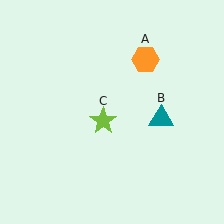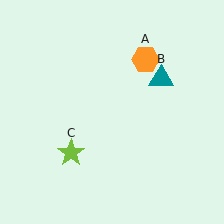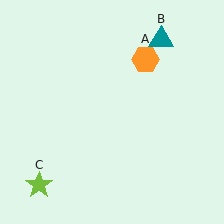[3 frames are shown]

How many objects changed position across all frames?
2 objects changed position: teal triangle (object B), lime star (object C).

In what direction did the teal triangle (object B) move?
The teal triangle (object B) moved up.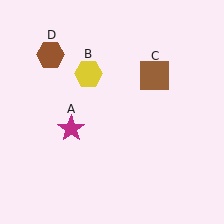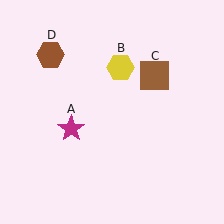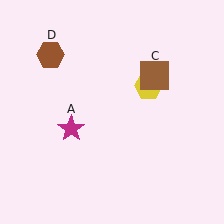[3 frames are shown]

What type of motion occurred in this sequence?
The yellow hexagon (object B) rotated clockwise around the center of the scene.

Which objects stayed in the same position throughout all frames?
Magenta star (object A) and brown square (object C) and brown hexagon (object D) remained stationary.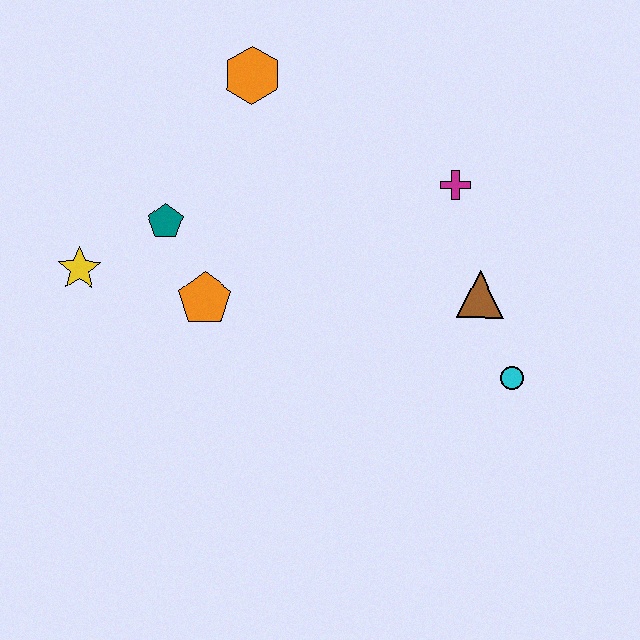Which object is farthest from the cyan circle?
The yellow star is farthest from the cyan circle.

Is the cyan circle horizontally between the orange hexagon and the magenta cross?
No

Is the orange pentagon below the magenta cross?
Yes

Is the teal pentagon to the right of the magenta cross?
No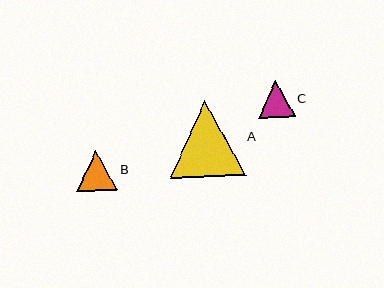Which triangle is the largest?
Triangle A is the largest with a size of approximately 76 pixels.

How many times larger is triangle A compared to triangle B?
Triangle A is approximately 1.9 times the size of triangle B.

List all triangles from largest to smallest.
From largest to smallest: A, B, C.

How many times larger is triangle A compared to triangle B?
Triangle A is approximately 1.9 times the size of triangle B.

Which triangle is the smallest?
Triangle C is the smallest with a size of approximately 37 pixels.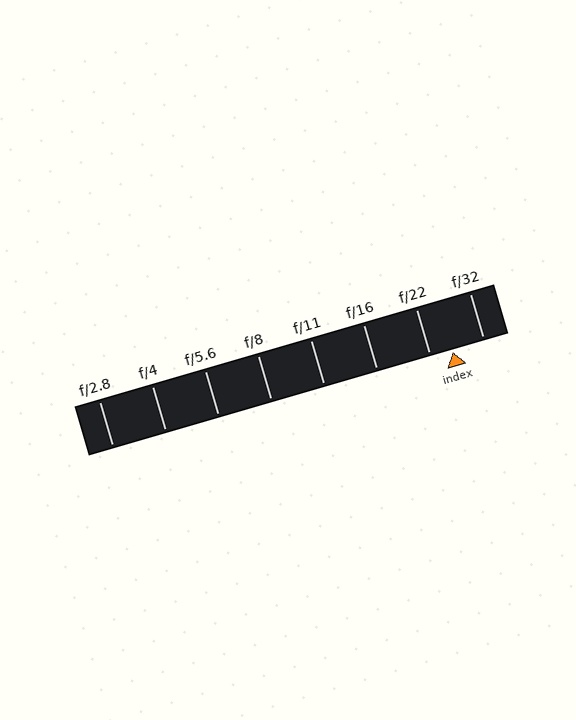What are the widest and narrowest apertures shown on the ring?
The widest aperture shown is f/2.8 and the narrowest is f/32.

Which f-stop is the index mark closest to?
The index mark is closest to f/22.